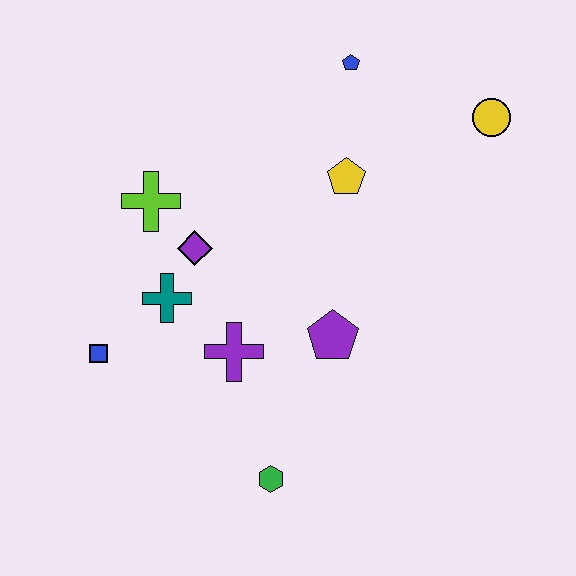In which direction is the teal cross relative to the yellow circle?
The teal cross is to the left of the yellow circle.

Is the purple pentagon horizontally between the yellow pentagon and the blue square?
Yes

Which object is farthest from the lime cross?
The yellow circle is farthest from the lime cross.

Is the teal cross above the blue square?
Yes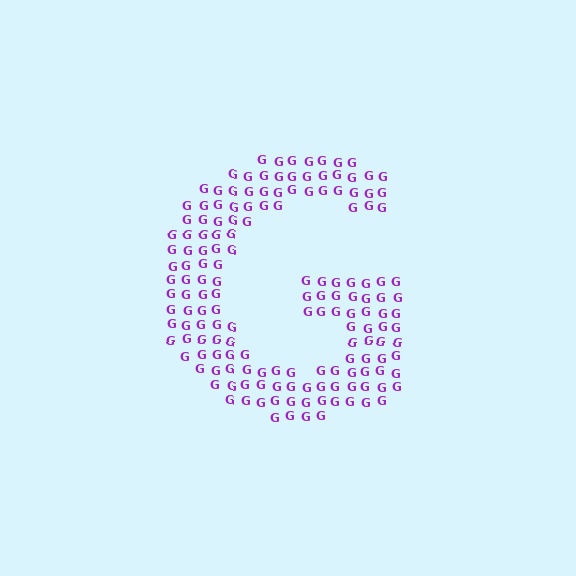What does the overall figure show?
The overall figure shows the letter G.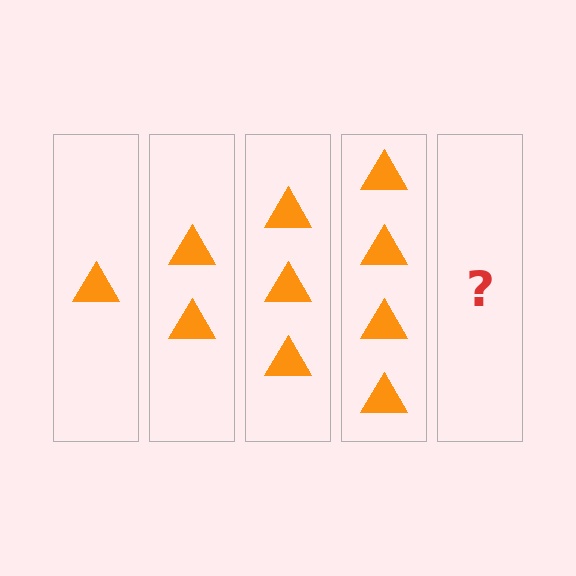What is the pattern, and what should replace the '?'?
The pattern is that each step adds one more triangle. The '?' should be 5 triangles.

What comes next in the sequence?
The next element should be 5 triangles.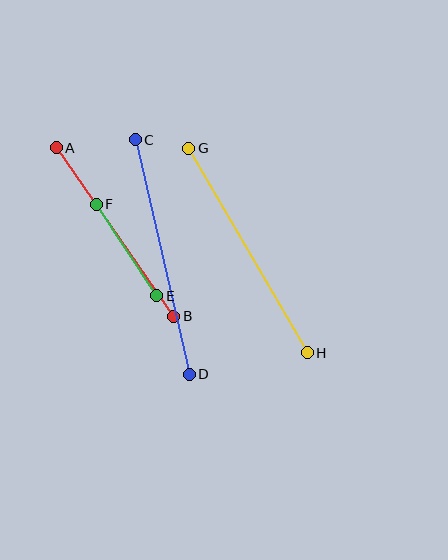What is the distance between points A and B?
The distance is approximately 205 pixels.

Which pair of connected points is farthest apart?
Points C and D are farthest apart.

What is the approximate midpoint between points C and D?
The midpoint is at approximately (162, 257) pixels.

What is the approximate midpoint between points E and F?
The midpoint is at approximately (126, 250) pixels.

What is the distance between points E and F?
The distance is approximately 110 pixels.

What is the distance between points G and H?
The distance is approximately 236 pixels.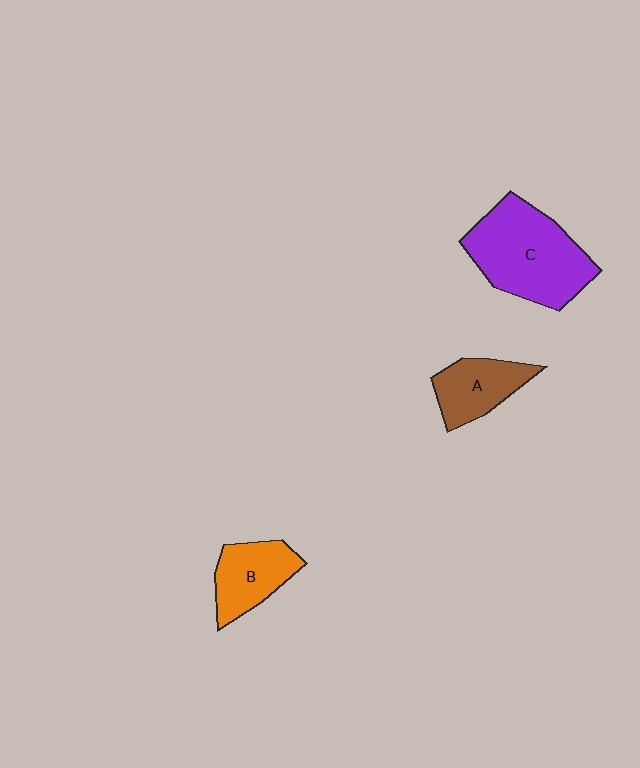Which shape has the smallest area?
Shape A (brown).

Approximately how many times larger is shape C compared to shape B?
Approximately 1.9 times.